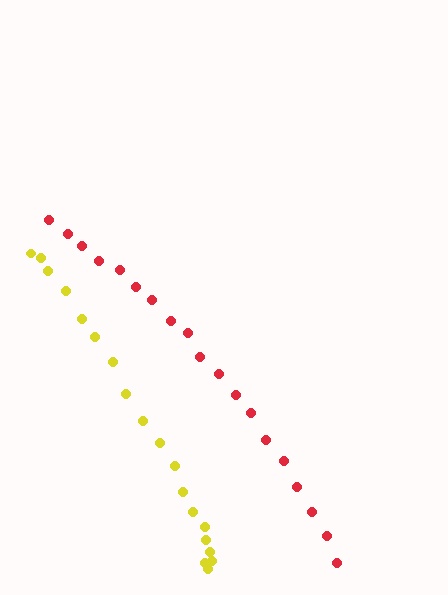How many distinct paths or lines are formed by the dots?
There are 2 distinct paths.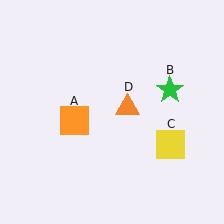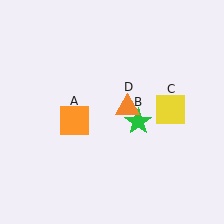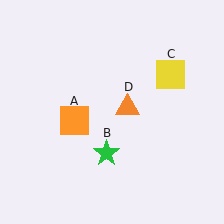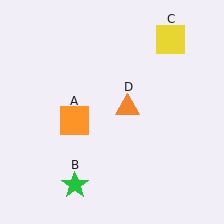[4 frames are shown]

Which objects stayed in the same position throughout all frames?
Orange square (object A) and orange triangle (object D) remained stationary.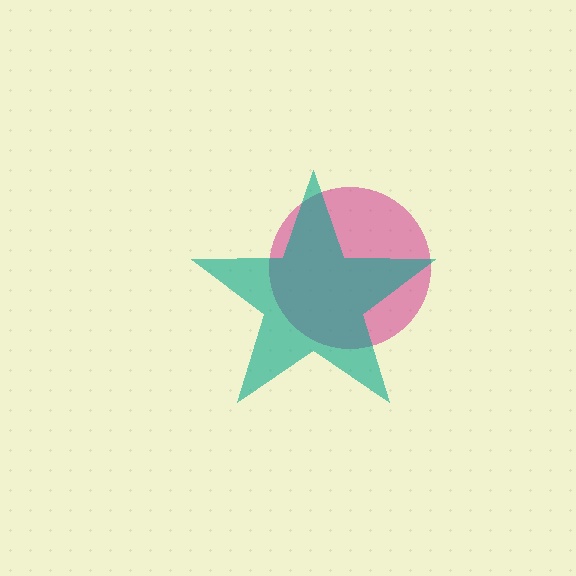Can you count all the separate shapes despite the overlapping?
Yes, there are 2 separate shapes.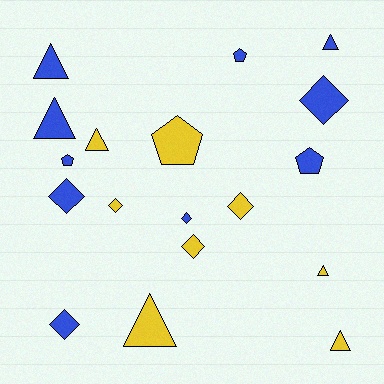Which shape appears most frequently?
Triangle, with 7 objects.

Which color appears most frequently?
Blue, with 10 objects.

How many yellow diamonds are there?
There are 3 yellow diamonds.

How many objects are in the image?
There are 18 objects.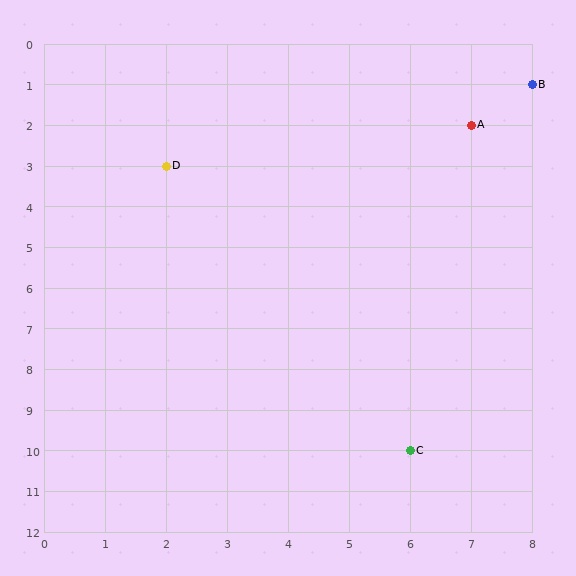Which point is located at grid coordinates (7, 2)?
Point A is at (7, 2).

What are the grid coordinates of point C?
Point C is at grid coordinates (6, 10).